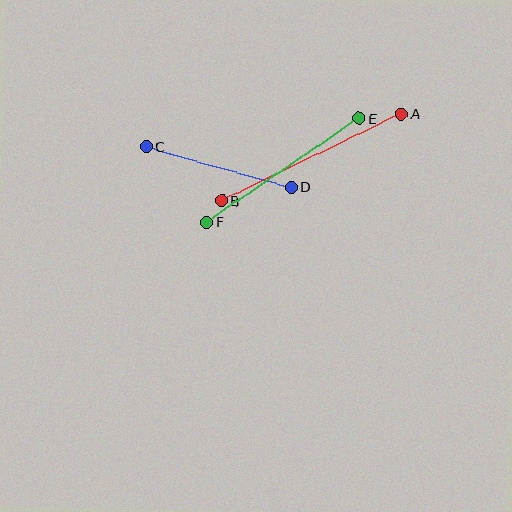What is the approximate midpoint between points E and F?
The midpoint is at approximately (283, 170) pixels.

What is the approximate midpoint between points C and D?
The midpoint is at approximately (218, 167) pixels.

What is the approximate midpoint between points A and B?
The midpoint is at approximately (311, 157) pixels.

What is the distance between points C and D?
The distance is approximately 151 pixels.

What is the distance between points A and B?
The distance is approximately 200 pixels.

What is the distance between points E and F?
The distance is approximately 184 pixels.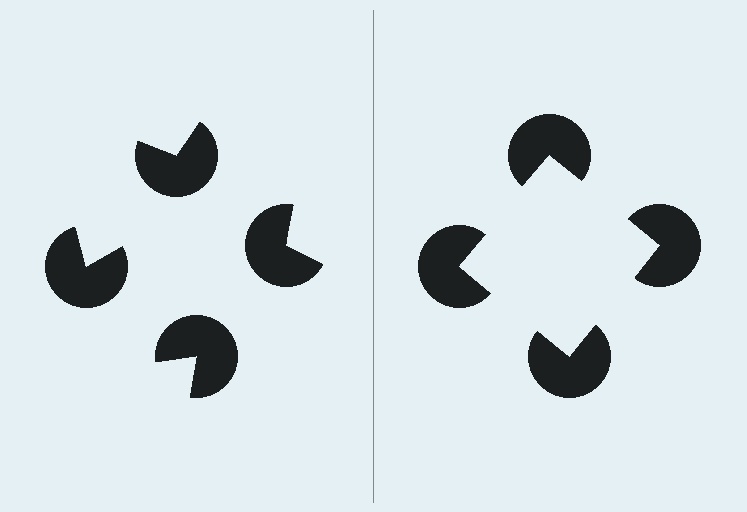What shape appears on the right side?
An illusory square.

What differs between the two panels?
The pac-man discs are positioned identically on both sides; only the wedge orientations differ. On the right they align to a square; on the left they are misaligned.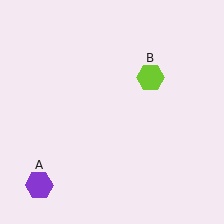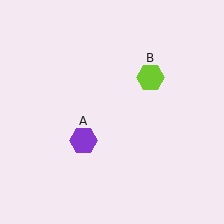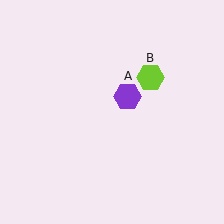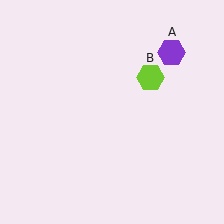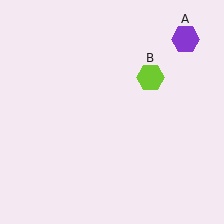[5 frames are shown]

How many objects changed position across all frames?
1 object changed position: purple hexagon (object A).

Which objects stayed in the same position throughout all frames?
Lime hexagon (object B) remained stationary.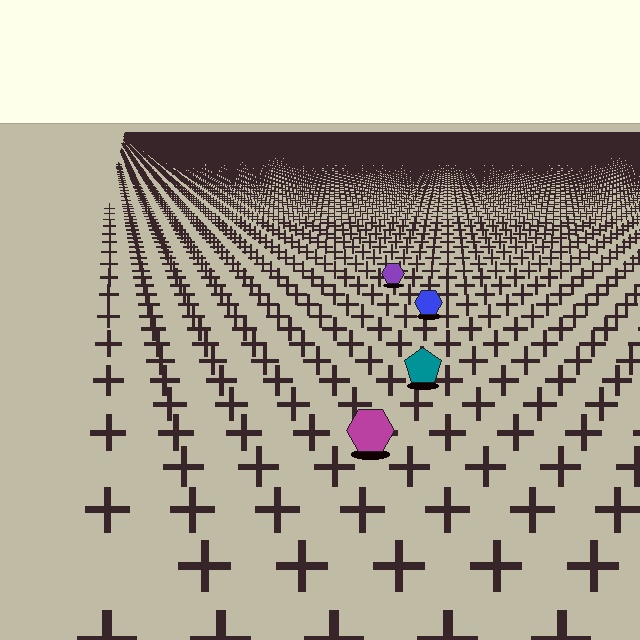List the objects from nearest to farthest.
From nearest to farthest: the magenta hexagon, the teal pentagon, the blue hexagon, the purple hexagon.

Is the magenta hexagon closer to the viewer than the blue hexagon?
Yes. The magenta hexagon is closer — you can tell from the texture gradient: the ground texture is coarser near it.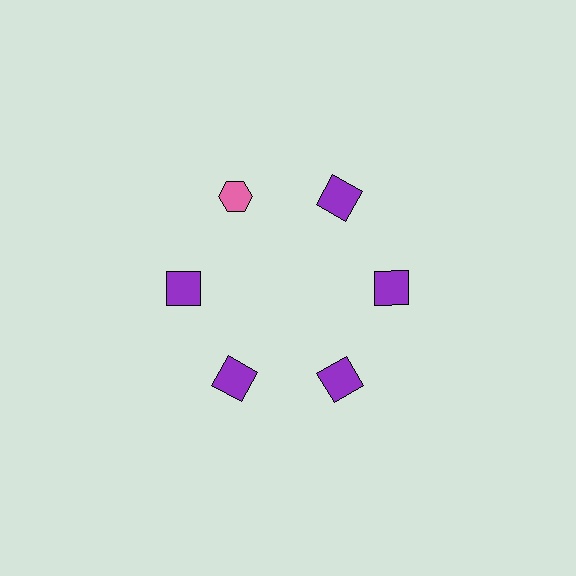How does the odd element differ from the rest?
It differs in both color (pink instead of purple) and shape (hexagon instead of square).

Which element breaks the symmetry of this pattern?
The pink hexagon at roughly the 11 o'clock position breaks the symmetry. All other shapes are purple squares.